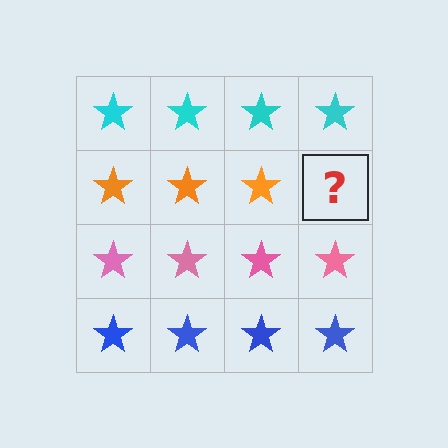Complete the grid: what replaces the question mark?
The question mark should be replaced with an orange star.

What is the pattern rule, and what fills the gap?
The rule is that each row has a consistent color. The gap should be filled with an orange star.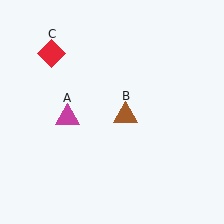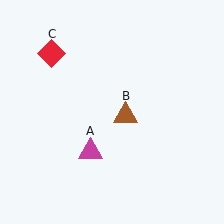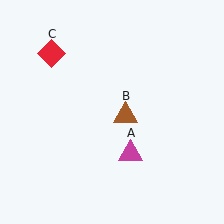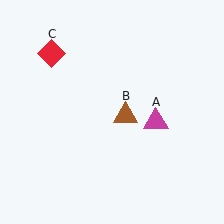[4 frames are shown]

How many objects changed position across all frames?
1 object changed position: magenta triangle (object A).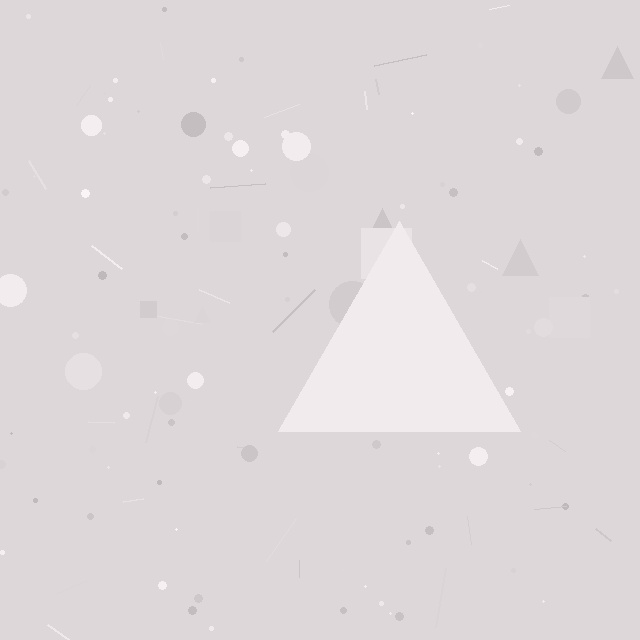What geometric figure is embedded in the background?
A triangle is embedded in the background.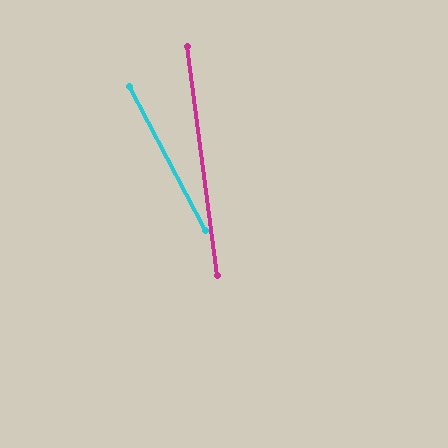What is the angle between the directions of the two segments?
Approximately 20 degrees.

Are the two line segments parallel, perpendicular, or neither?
Neither parallel nor perpendicular — they differ by about 20°.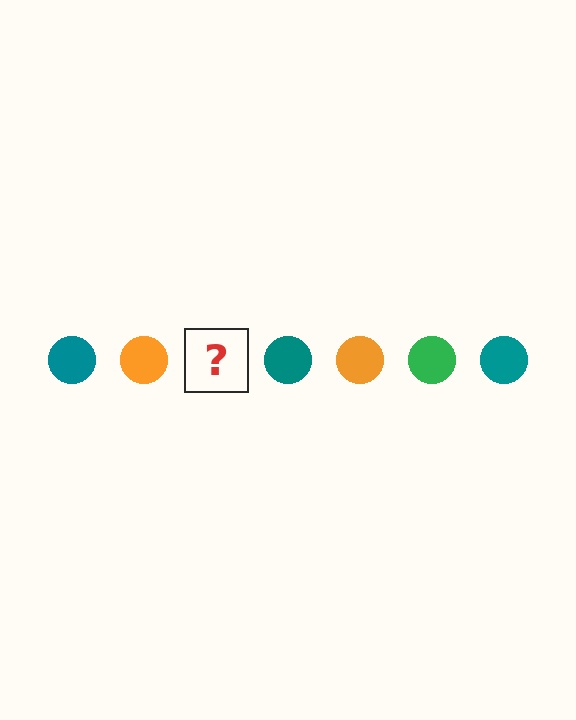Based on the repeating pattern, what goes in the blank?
The blank should be a green circle.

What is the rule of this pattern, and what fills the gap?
The rule is that the pattern cycles through teal, orange, green circles. The gap should be filled with a green circle.